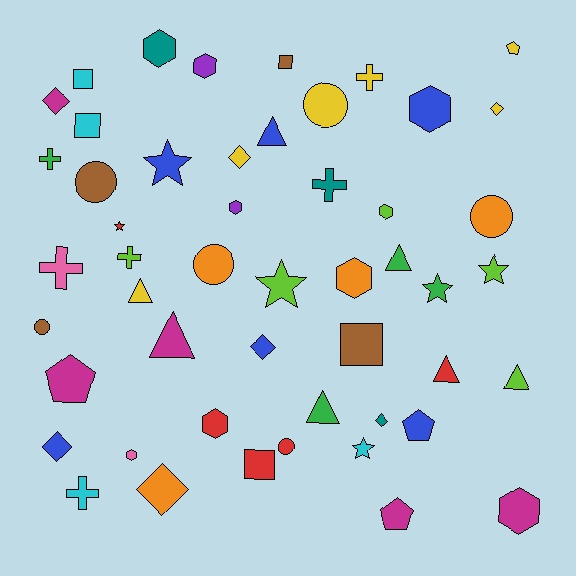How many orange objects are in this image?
There are 4 orange objects.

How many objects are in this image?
There are 50 objects.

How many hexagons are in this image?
There are 9 hexagons.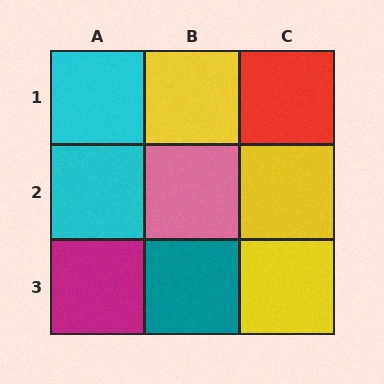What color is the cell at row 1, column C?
Red.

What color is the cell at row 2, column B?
Pink.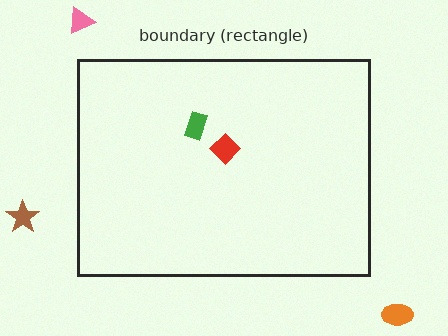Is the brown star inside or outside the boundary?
Outside.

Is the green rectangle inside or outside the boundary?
Inside.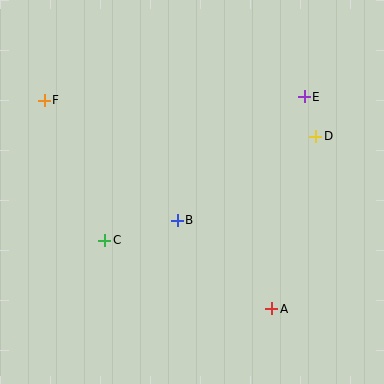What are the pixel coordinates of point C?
Point C is at (105, 240).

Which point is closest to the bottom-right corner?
Point A is closest to the bottom-right corner.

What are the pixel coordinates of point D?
Point D is at (316, 136).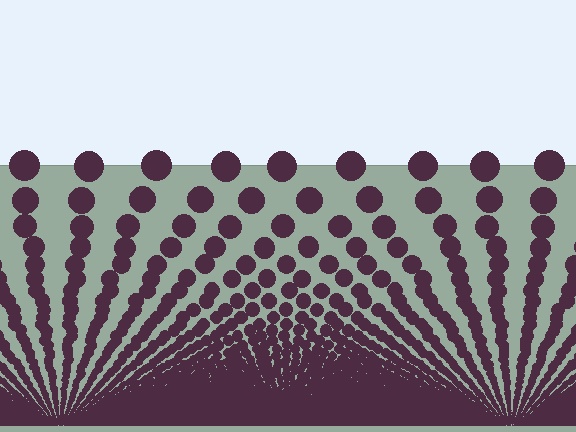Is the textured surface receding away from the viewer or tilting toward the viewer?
The surface appears to tilt toward the viewer. Texture elements get larger and sparser toward the top.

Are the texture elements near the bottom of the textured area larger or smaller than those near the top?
Smaller. The gradient is inverted — elements near the bottom are smaller and denser.